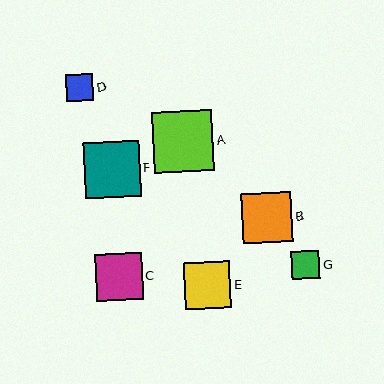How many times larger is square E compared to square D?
Square E is approximately 1.7 times the size of square D.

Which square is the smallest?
Square D is the smallest with a size of approximately 27 pixels.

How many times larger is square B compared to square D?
Square B is approximately 1.9 times the size of square D.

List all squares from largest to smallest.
From largest to smallest: A, F, B, C, E, G, D.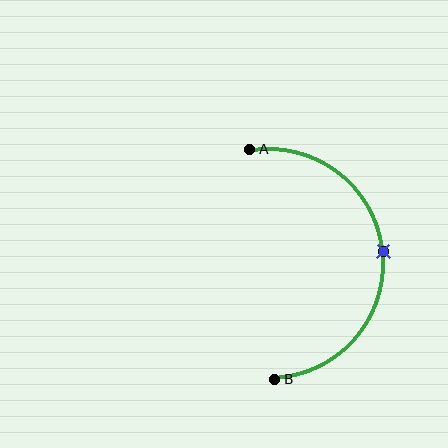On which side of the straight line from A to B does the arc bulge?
The arc bulges to the right of the straight line connecting A and B.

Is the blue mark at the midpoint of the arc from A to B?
Yes. The blue mark lies on the arc at equal arc-length from both A and B — it is the arc midpoint.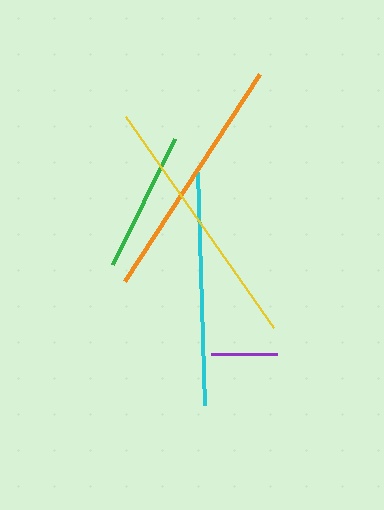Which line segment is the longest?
The yellow line is the longest at approximately 258 pixels.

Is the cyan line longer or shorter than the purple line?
The cyan line is longer than the purple line.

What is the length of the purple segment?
The purple segment is approximately 66 pixels long.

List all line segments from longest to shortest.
From longest to shortest: yellow, orange, cyan, green, purple.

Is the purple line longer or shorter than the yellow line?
The yellow line is longer than the purple line.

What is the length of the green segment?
The green segment is approximately 141 pixels long.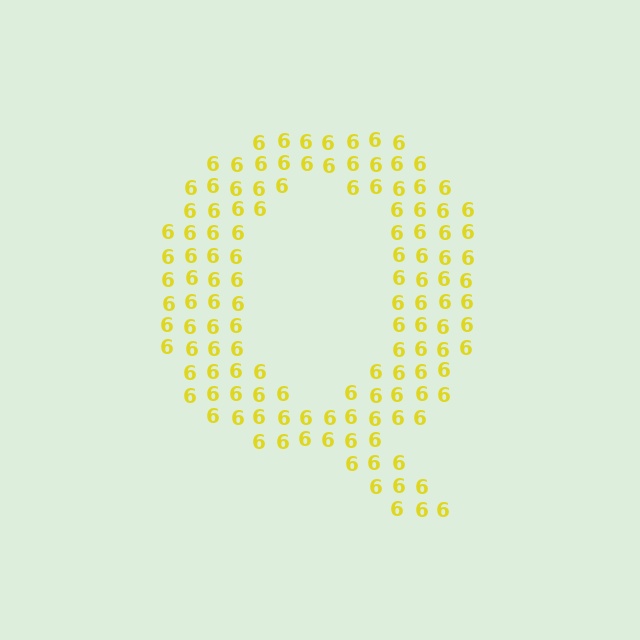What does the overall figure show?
The overall figure shows the letter Q.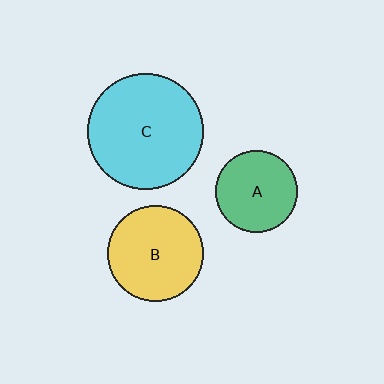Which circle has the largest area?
Circle C (cyan).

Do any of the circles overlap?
No, none of the circles overlap.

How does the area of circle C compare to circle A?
Approximately 2.0 times.